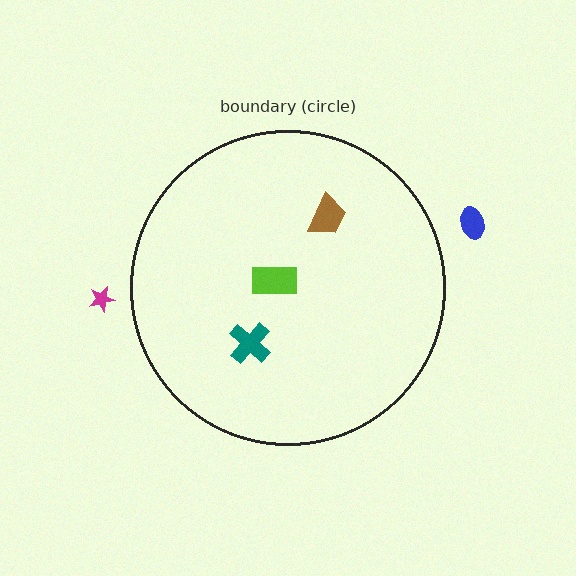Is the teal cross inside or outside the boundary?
Inside.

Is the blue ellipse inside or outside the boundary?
Outside.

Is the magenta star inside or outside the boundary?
Outside.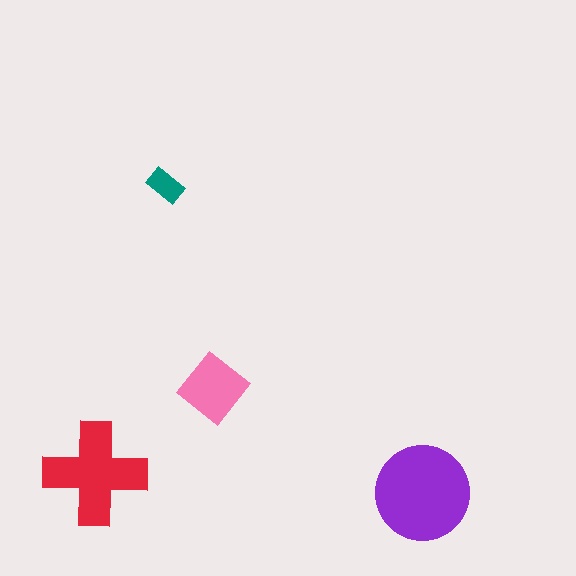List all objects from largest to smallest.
The purple circle, the red cross, the pink diamond, the teal rectangle.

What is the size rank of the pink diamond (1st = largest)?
3rd.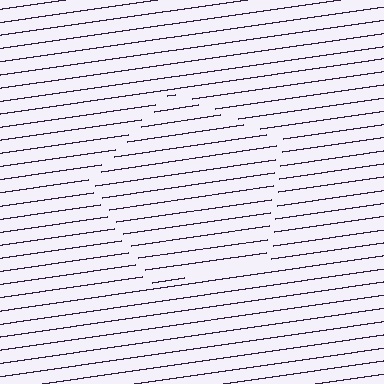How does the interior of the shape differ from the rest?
The interior of the shape contains the same grating, shifted by half a period — the contour is defined by the phase discontinuity where line-ends from the inner and outer gratings abut.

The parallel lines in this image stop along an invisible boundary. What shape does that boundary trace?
An illusory pentagon. The interior of the shape contains the same grating, shifted by half a period — the contour is defined by the phase discontinuity where line-ends from the inner and outer gratings abut.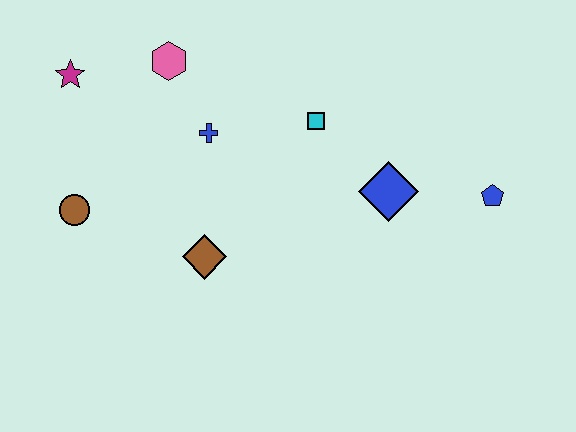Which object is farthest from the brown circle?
The blue pentagon is farthest from the brown circle.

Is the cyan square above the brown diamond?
Yes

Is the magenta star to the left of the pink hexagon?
Yes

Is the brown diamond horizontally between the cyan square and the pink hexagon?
Yes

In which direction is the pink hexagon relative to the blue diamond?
The pink hexagon is to the left of the blue diamond.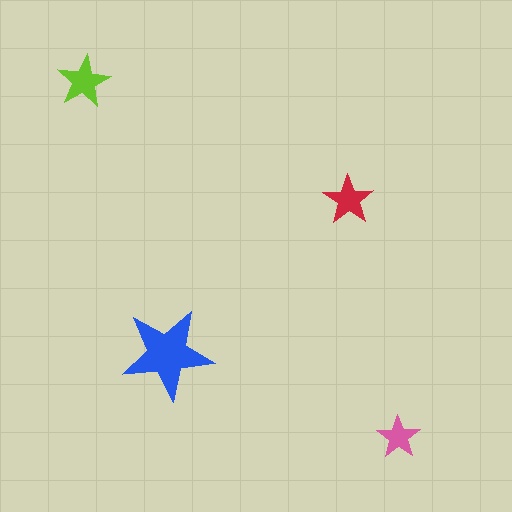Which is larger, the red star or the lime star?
The lime one.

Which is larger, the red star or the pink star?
The red one.